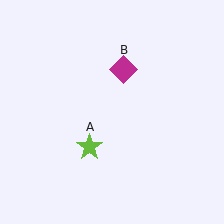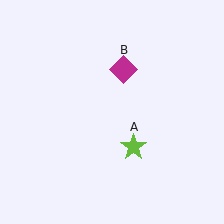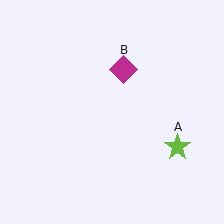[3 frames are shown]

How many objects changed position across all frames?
1 object changed position: lime star (object A).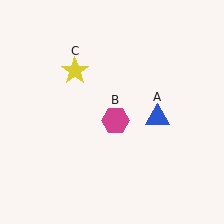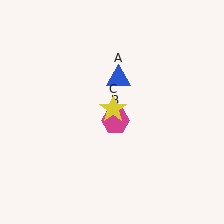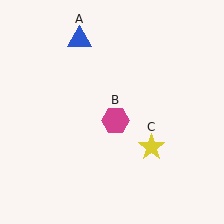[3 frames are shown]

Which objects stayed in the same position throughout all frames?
Magenta hexagon (object B) remained stationary.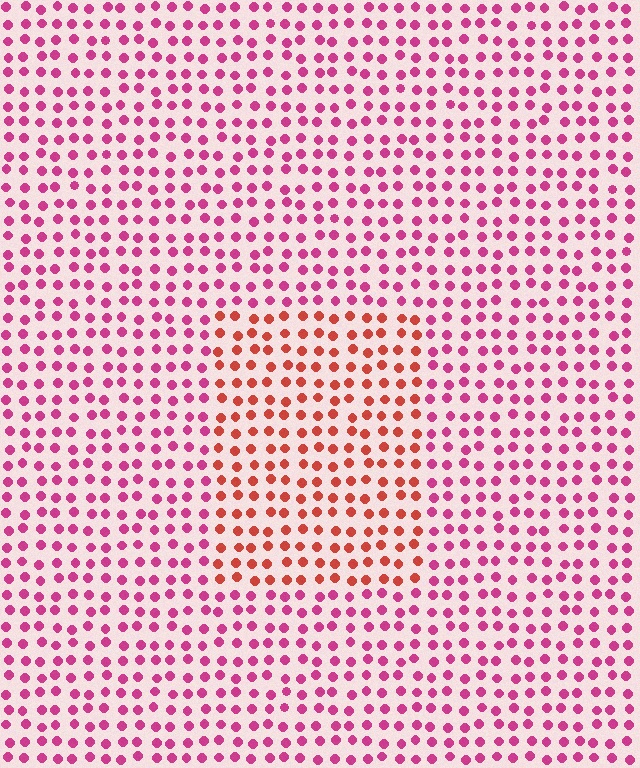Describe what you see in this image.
The image is filled with small magenta elements in a uniform arrangement. A rectangle-shaped region is visible where the elements are tinted to a slightly different hue, forming a subtle color boundary.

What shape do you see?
I see a rectangle.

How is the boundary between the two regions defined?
The boundary is defined purely by a slight shift in hue (about 38 degrees). Spacing, size, and orientation are identical on both sides.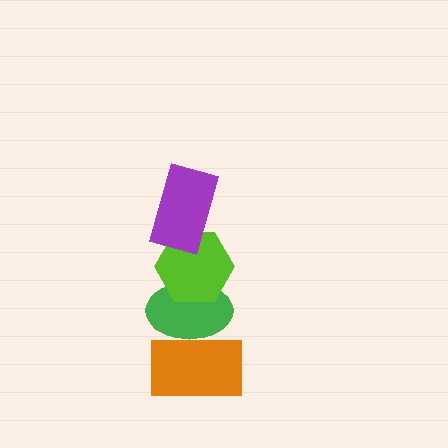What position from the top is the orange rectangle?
The orange rectangle is 4th from the top.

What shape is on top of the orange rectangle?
The green ellipse is on top of the orange rectangle.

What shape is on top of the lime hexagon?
The purple rectangle is on top of the lime hexagon.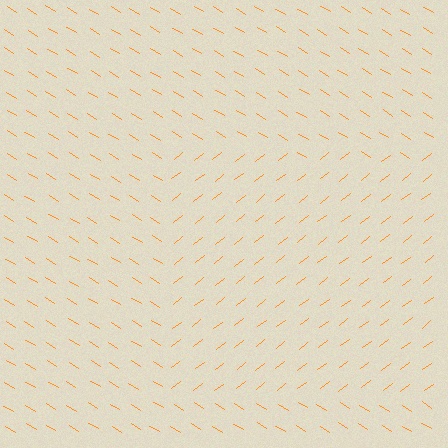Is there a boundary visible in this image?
Yes, there is a texture boundary formed by a change in line orientation.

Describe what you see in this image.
The image is filled with small orange line segments. A rectangle region in the image has lines oriented differently from the surrounding lines, creating a visible texture boundary.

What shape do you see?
I see a rectangle.